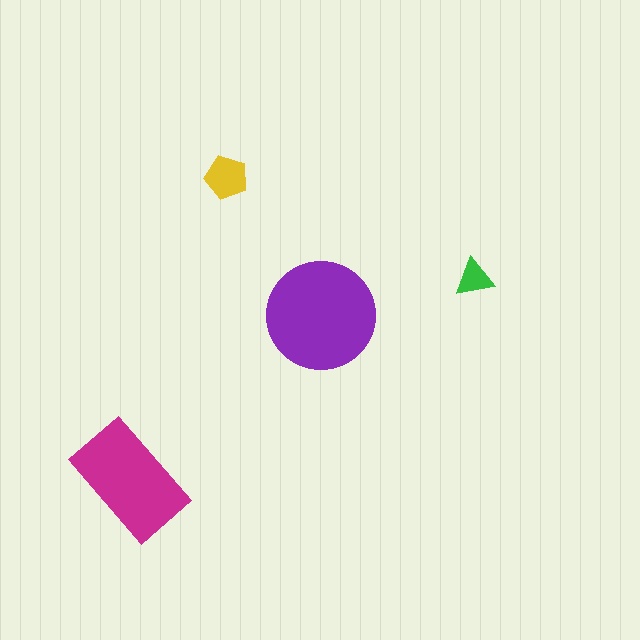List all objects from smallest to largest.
The green triangle, the yellow pentagon, the magenta rectangle, the purple circle.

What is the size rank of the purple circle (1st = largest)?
1st.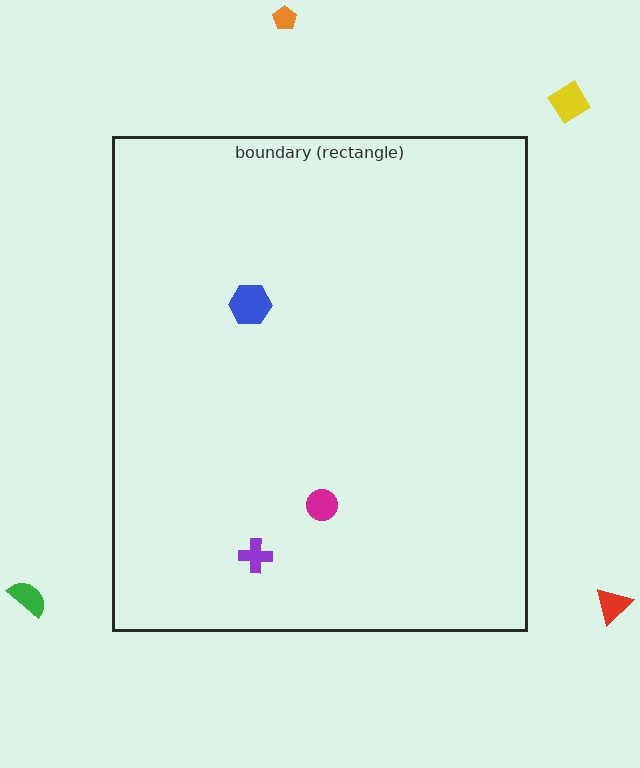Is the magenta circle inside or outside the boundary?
Inside.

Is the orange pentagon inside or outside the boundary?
Outside.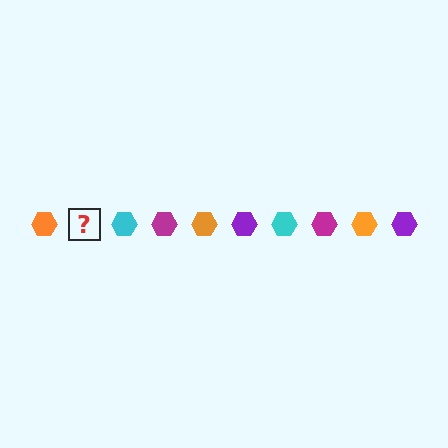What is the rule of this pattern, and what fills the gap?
The rule is that the pattern cycles through orange, purple, cyan, magenta hexagons. The gap should be filled with a purple hexagon.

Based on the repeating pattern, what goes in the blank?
The blank should be a purple hexagon.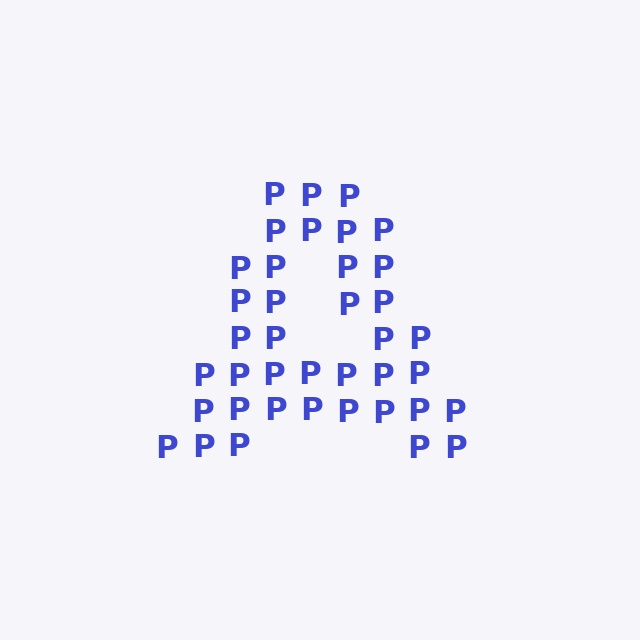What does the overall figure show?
The overall figure shows the letter A.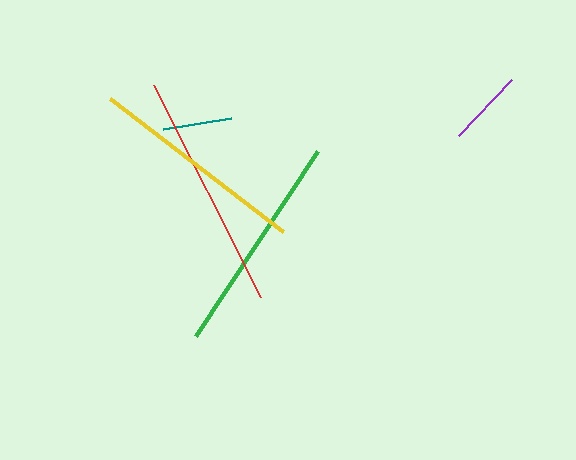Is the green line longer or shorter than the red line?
The red line is longer than the green line.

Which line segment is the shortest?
The teal line is the shortest at approximately 68 pixels.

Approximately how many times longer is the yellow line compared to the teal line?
The yellow line is approximately 3.2 times the length of the teal line.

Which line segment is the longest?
The red line is the longest at approximately 238 pixels.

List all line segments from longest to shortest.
From longest to shortest: red, green, yellow, purple, teal.